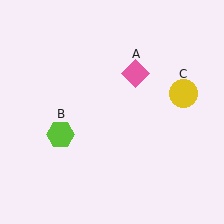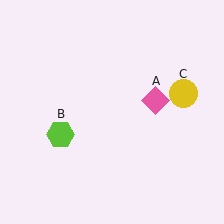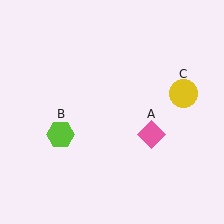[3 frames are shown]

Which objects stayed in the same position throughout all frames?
Lime hexagon (object B) and yellow circle (object C) remained stationary.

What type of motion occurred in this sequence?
The pink diamond (object A) rotated clockwise around the center of the scene.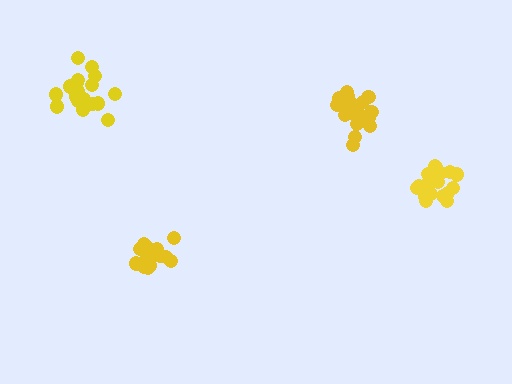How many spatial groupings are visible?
There are 4 spatial groupings.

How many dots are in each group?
Group 1: 21 dots, Group 2: 21 dots, Group 3: 16 dots, Group 4: 18 dots (76 total).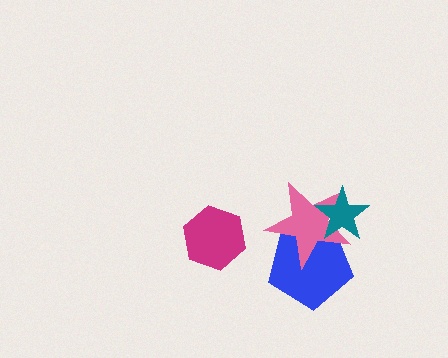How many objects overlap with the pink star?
2 objects overlap with the pink star.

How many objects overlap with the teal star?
2 objects overlap with the teal star.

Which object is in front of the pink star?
The teal star is in front of the pink star.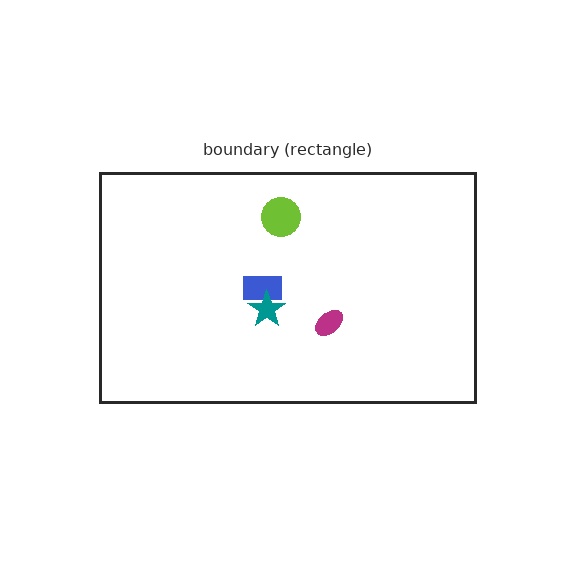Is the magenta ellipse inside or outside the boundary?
Inside.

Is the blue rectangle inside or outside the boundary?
Inside.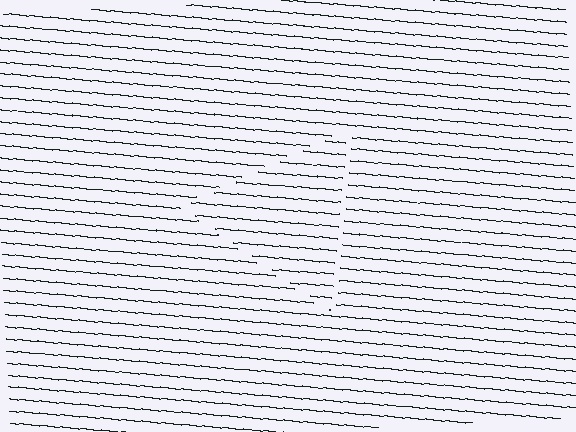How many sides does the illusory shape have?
3 sides — the line-ends trace a triangle.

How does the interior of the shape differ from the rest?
The interior of the shape contains the same grating, shifted by half a period — the contour is defined by the phase discontinuity where line-ends from the inner and outer gratings abut.